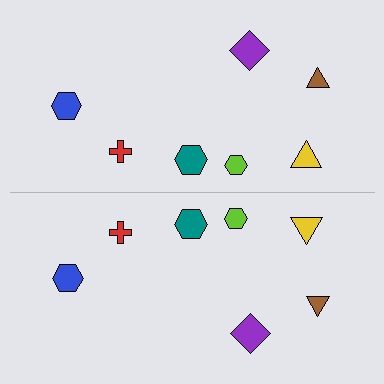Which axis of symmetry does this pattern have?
The pattern has a horizontal axis of symmetry running through the center of the image.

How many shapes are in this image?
There are 14 shapes in this image.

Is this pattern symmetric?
Yes, this pattern has bilateral (reflection) symmetry.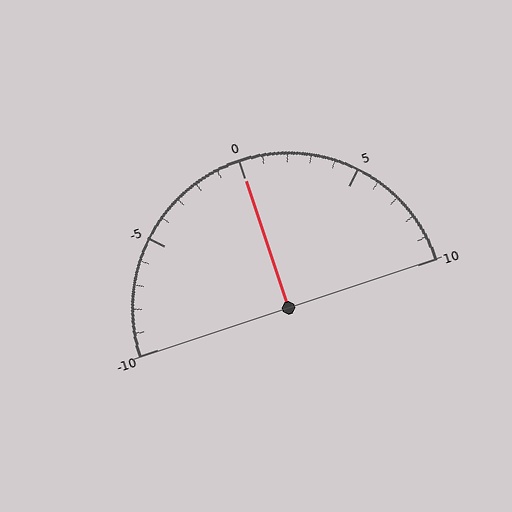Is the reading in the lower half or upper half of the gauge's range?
The reading is in the upper half of the range (-10 to 10).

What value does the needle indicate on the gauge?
The needle indicates approximately 0.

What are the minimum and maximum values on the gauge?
The gauge ranges from -10 to 10.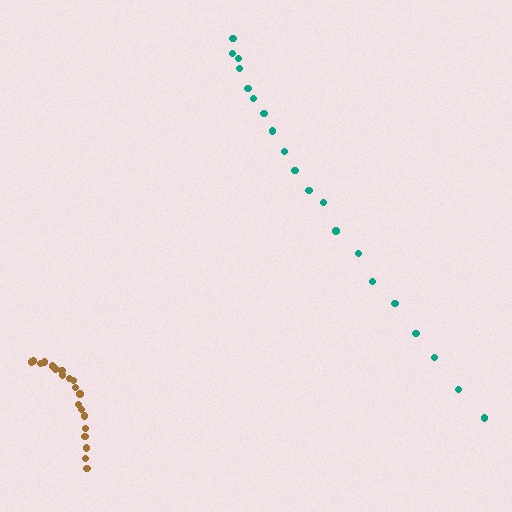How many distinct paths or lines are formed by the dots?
There are 2 distinct paths.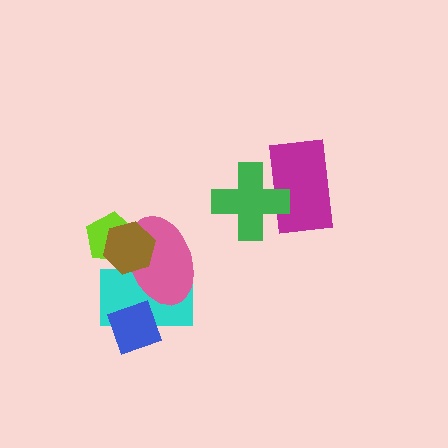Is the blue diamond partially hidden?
No, no other shape covers it.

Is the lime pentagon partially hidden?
Yes, it is partially covered by another shape.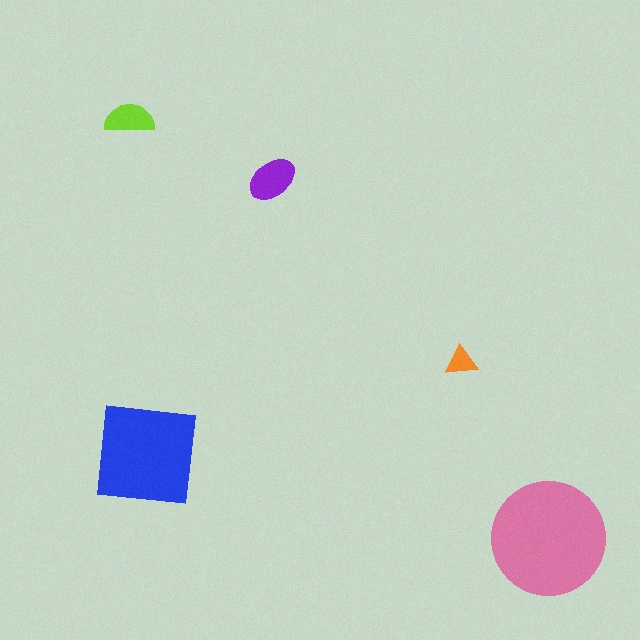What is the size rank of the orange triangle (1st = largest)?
5th.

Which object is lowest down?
The pink circle is bottommost.